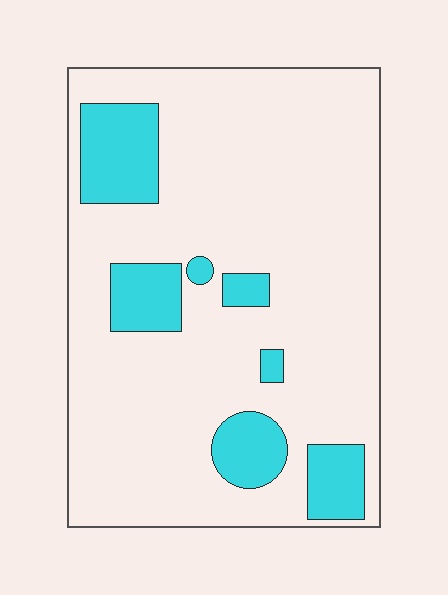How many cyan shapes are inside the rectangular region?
7.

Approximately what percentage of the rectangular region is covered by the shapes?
Approximately 15%.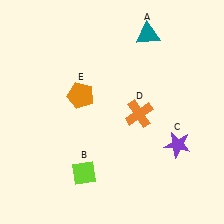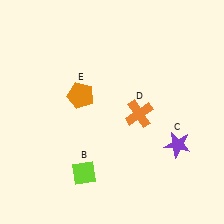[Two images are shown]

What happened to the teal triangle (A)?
The teal triangle (A) was removed in Image 2. It was in the top-right area of Image 1.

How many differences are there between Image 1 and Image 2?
There is 1 difference between the two images.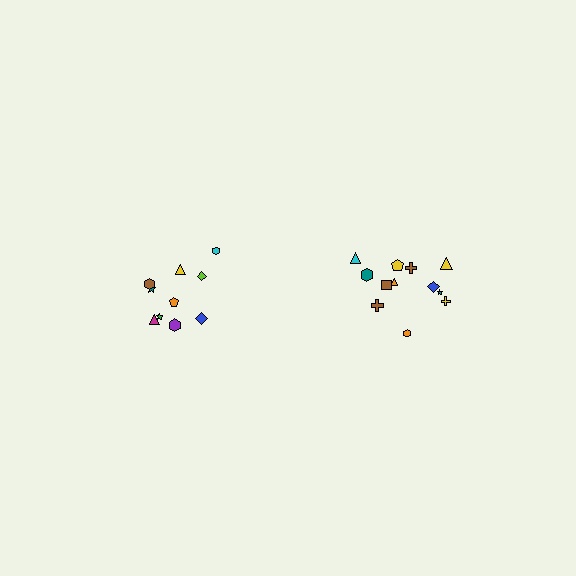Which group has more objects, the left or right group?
The right group.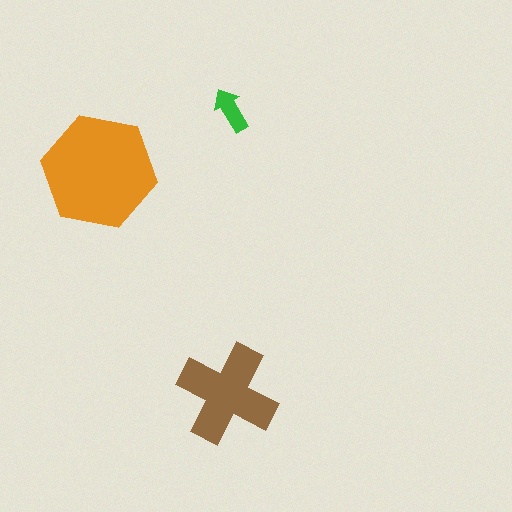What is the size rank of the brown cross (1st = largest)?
2nd.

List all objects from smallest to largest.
The green arrow, the brown cross, the orange hexagon.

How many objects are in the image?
There are 3 objects in the image.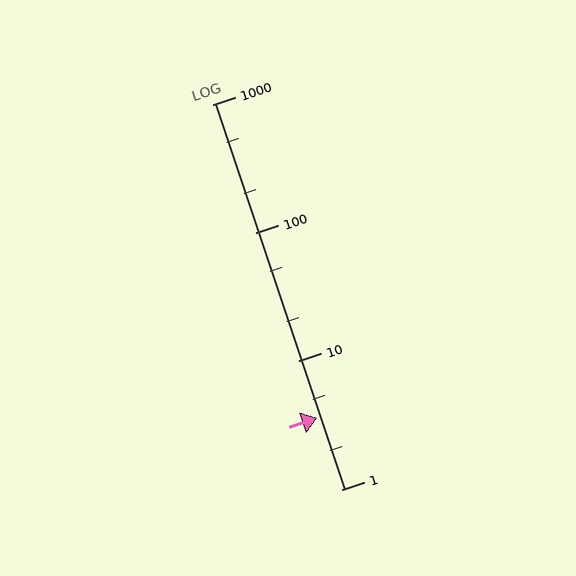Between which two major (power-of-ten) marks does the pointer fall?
The pointer is between 1 and 10.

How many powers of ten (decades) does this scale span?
The scale spans 3 decades, from 1 to 1000.